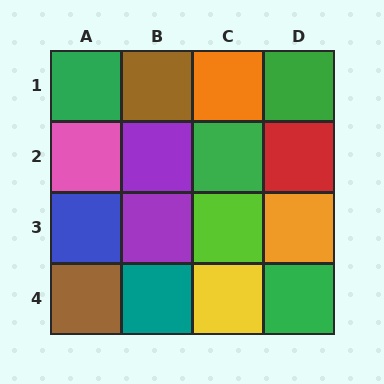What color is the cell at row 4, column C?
Yellow.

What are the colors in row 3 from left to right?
Blue, purple, lime, orange.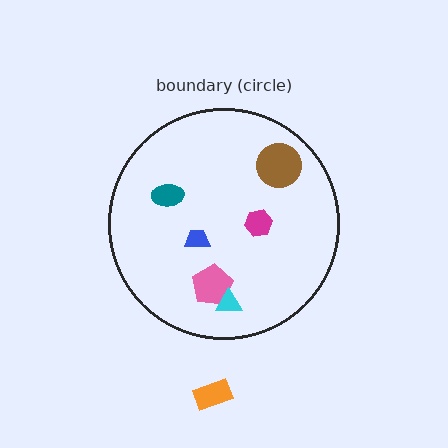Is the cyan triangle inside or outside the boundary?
Inside.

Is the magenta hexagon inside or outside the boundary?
Inside.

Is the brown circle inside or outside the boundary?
Inside.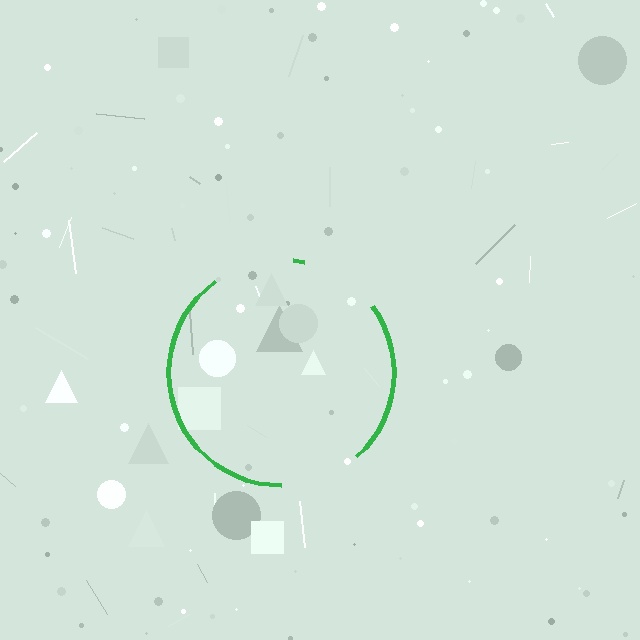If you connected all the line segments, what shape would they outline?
They would outline a circle.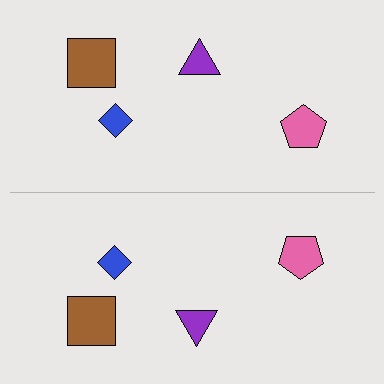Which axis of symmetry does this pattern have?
The pattern has a horizontal axis of symmetry running through the center of the image.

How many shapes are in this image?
There are 8 shapes in this image.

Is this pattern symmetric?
Yes, this pattern has bilateral (reflection) symmetry.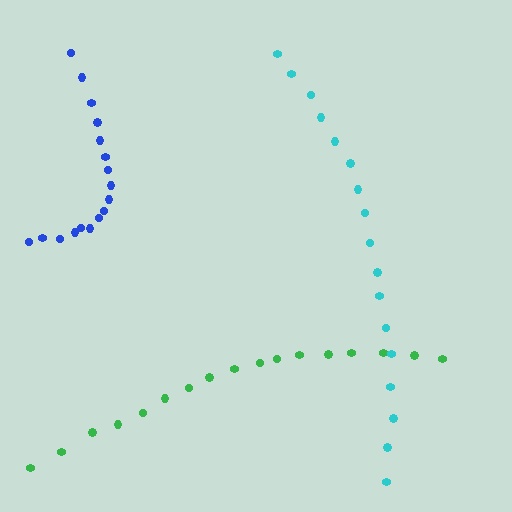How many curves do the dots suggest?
There are 3 distinct paths.